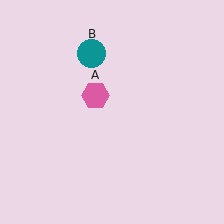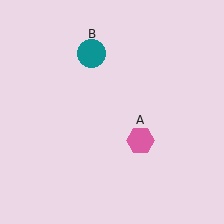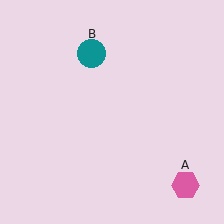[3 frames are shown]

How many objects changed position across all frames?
1 object changed position: pink hexagon (object A).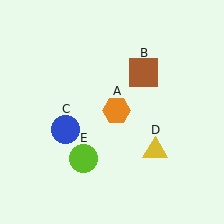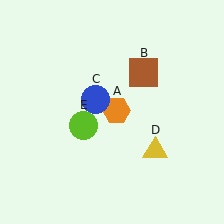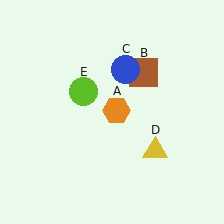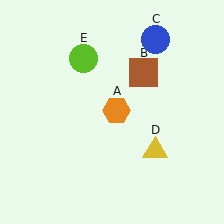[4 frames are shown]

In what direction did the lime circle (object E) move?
The lime circle (object E) moved up.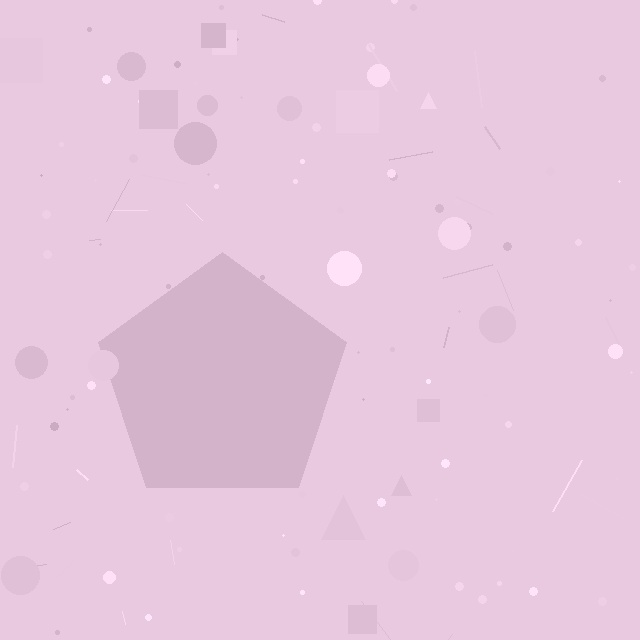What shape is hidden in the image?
A pentagon is hidden in the image.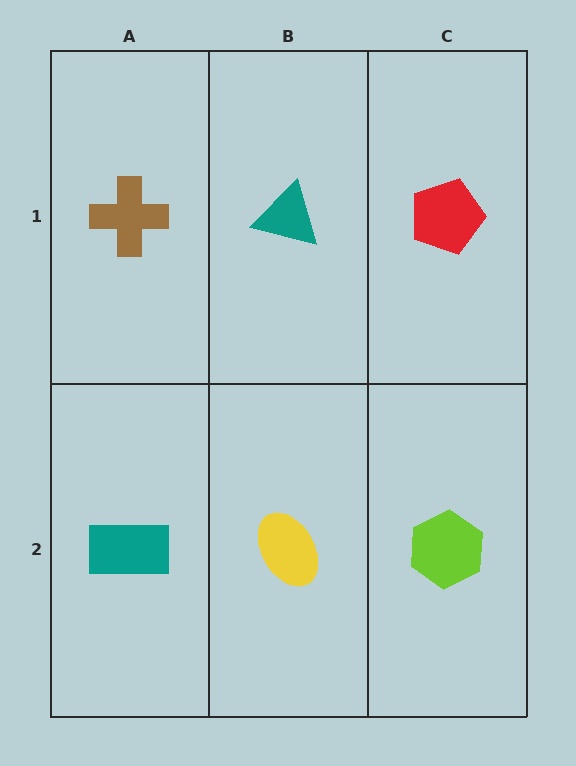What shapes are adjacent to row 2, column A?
A brown cross (row 1, column A), a yellow ellipse (row 2, column B).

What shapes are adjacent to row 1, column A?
A teal rectangle (row 2, column A), a teal triangle (row 1, column B).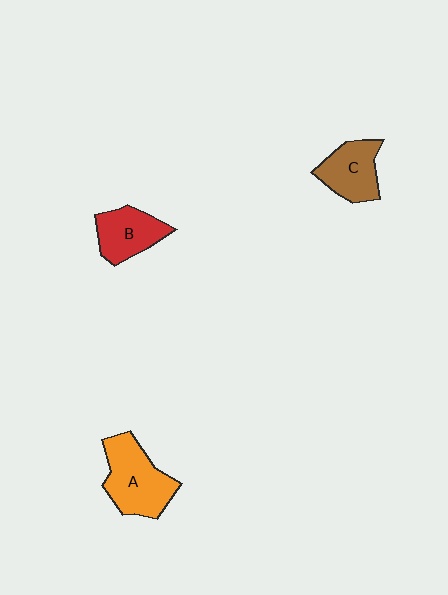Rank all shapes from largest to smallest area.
From largest to smallest: A (orange), C (brown), B (red).